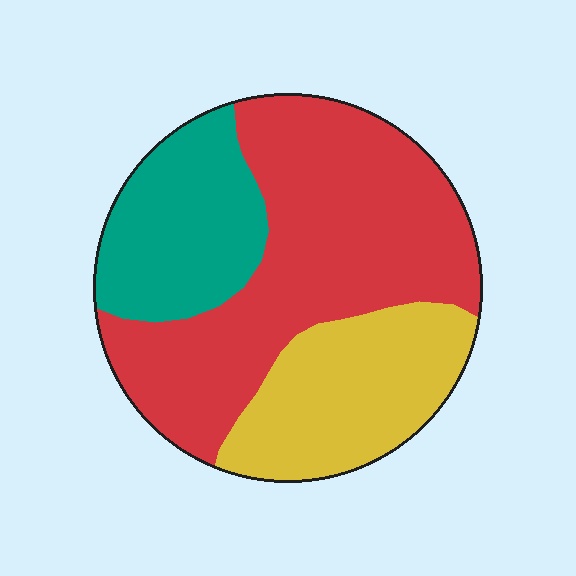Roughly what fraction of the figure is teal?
Teal takes up about one fifth (1/5) of the figure.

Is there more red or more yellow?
Red.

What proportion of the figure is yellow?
Yellow takes up about one quarter (1/4) of the figure.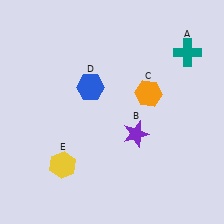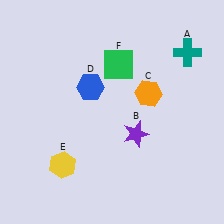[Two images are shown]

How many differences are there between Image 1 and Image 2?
There is 1 difference between the two images.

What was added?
A green square (F) was added in Image 2.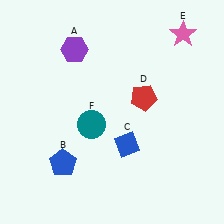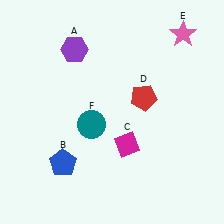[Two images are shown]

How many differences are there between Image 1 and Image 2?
There is 1 difference between the two images.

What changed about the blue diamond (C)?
In Image 1, C is blue. In Image 2, it changed to magenta.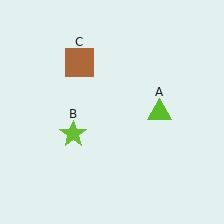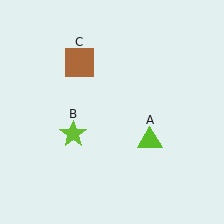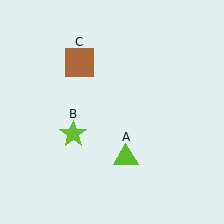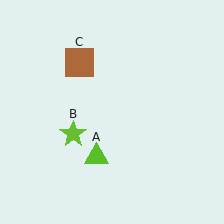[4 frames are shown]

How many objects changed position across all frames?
1 object changed position: lime triangle (object A).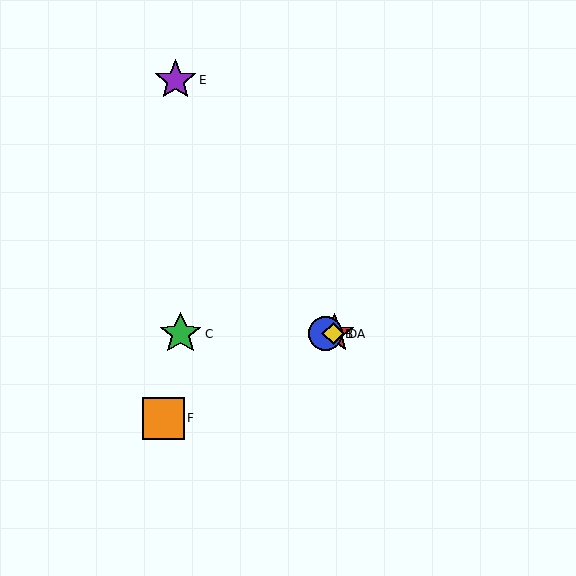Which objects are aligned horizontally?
Objects A, B, C, D are aligned horizontally.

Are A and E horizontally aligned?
No, A is at y≈334 and E is at y≈80.